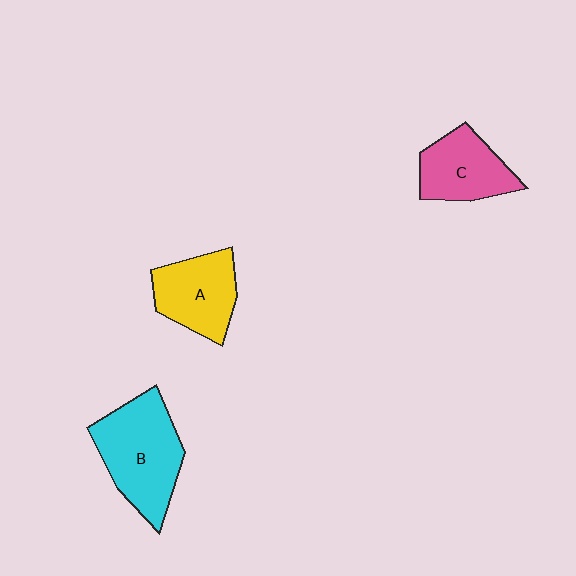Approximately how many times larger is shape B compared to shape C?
Approximately 1.5 times.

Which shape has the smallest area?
Shape C (pink).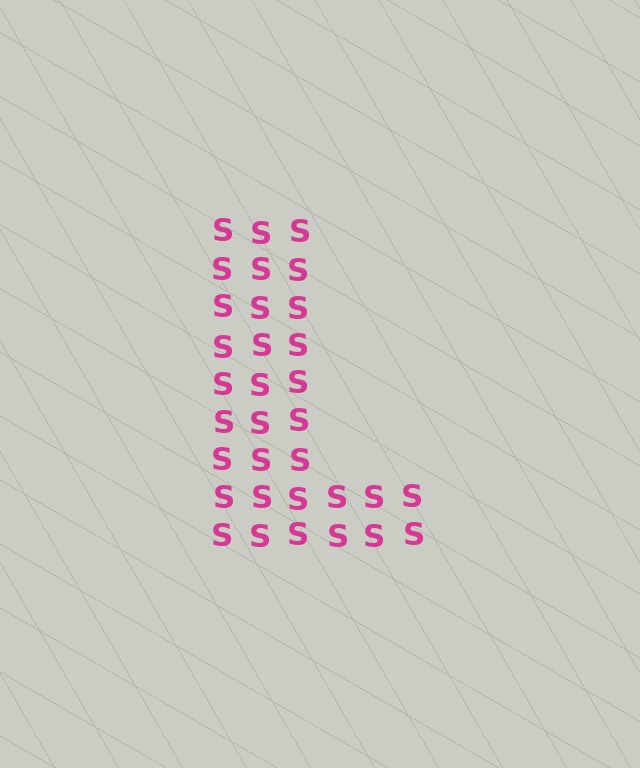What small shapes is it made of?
It is made of small letter S's.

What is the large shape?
The large shape is the letter L.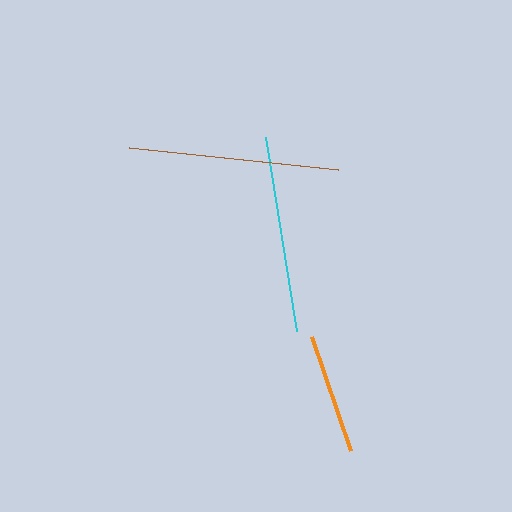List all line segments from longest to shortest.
From longest to shortest: brown, cyan, orange.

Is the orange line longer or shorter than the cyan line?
The cyan line is longer than the orange line.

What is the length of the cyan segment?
The cyan segment is approximately 196 pixels long.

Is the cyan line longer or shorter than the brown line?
The brown line is longer than the cyan line.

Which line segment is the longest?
The brown line is the longest at approximately 210 pixels.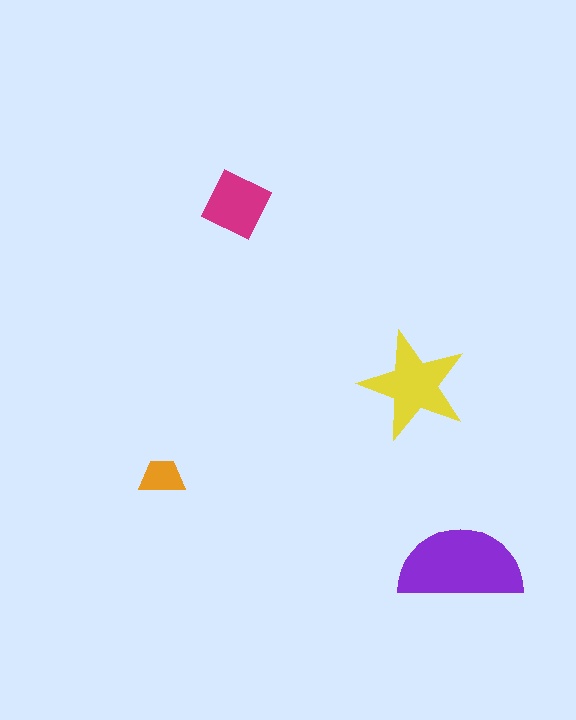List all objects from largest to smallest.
The purple semicircle, the yellow star, the magenta diamond, the orange trapezoid.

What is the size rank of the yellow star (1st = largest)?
2nd.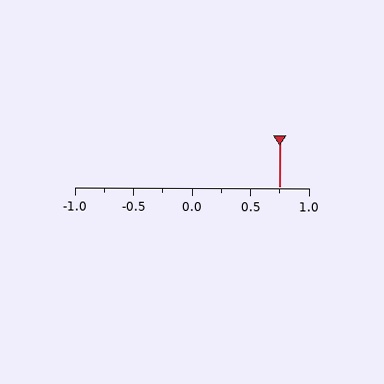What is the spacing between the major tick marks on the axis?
The major ticks are spaced 0.5 apart.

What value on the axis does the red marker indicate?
The marker indicates approximately 0.75.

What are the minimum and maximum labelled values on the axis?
The axis runs from -1.0 to 1.0.